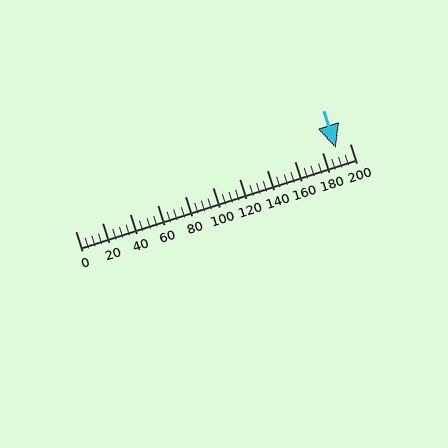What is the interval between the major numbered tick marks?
The major tick marks are spaced 20 units apart.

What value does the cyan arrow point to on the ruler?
The cyan arrow points to approximately 190.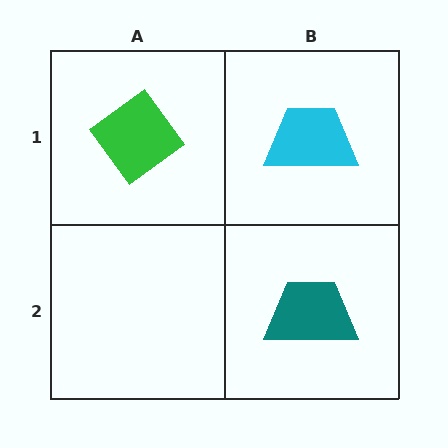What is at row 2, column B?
A teal trapezoid.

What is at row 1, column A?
A green diamond.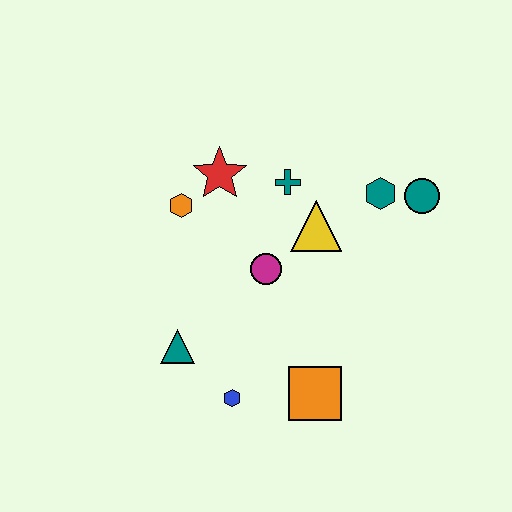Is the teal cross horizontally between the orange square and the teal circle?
No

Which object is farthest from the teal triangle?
The teal circle is farthest from the teal triangle.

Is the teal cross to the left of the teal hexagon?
Yes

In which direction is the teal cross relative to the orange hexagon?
The teal cross is to the right of the orange hexagon.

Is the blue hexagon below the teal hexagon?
Yes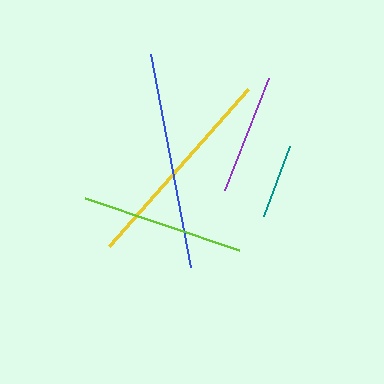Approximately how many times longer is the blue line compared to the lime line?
The blue line is approximately 1.3 times the length of the lime line.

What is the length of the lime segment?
The lime segment is approximately 162 pixels long.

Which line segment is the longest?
The blue line is the longest at approximately 216 pixels.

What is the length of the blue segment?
The blue segment is approximately 216 pixels long.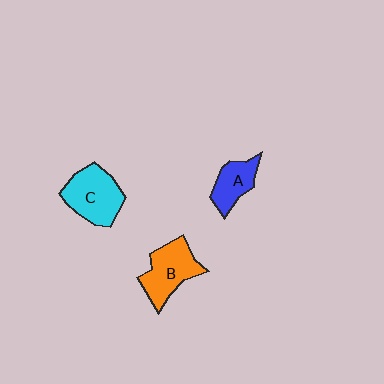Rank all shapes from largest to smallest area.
From largest to smallest: C (cyan), B (orange), A (blue).